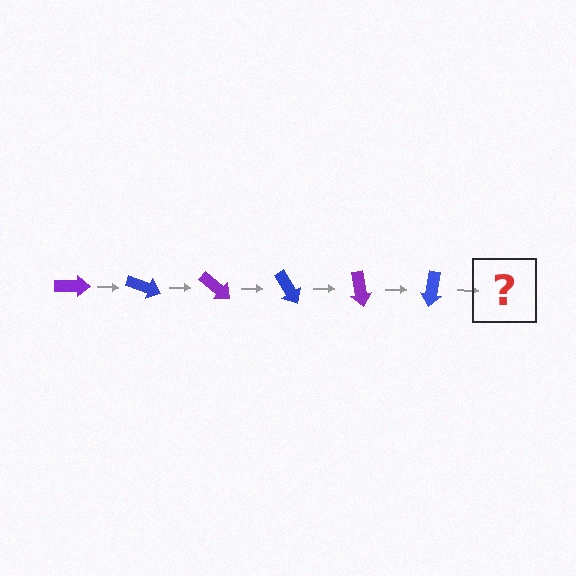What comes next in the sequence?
The next element should be a purple arrow, rotated 120 degrees from the start.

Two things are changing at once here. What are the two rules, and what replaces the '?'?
The two rules are that it rotates 20 degrees each step and the color cycles through purple and blue. The '?' should be a purple arrow, rotated 120 degrees from the start.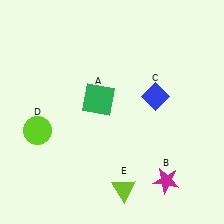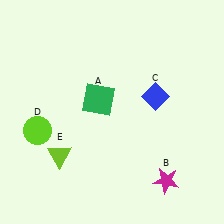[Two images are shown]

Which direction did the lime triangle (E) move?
The lime triangle (E) moved left.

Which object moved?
The lime triangle (E) moved left.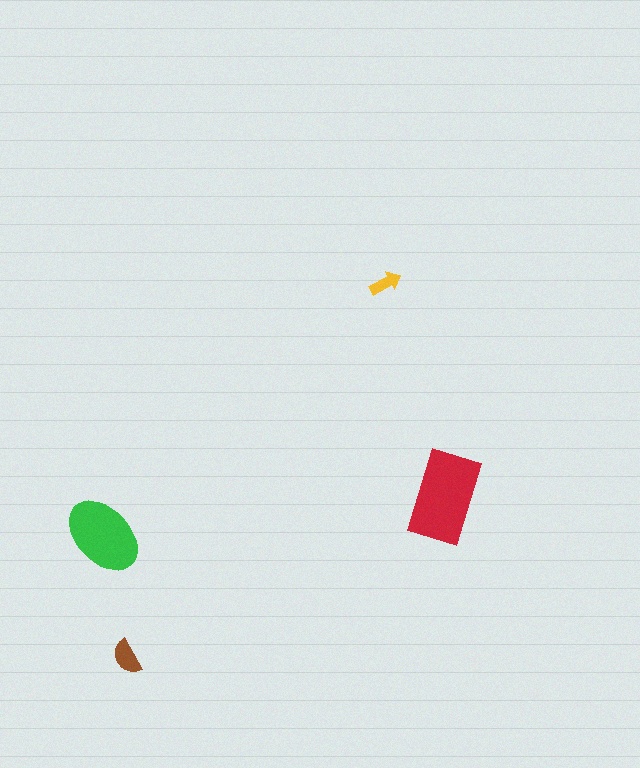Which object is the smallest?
The yellow arrow.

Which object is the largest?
The red rectangle.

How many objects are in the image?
There are 4 objects in the image.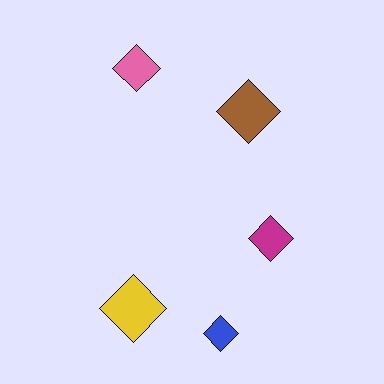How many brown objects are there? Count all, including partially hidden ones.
There is 1 brown object.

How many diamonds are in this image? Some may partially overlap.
There are 5 diamonds.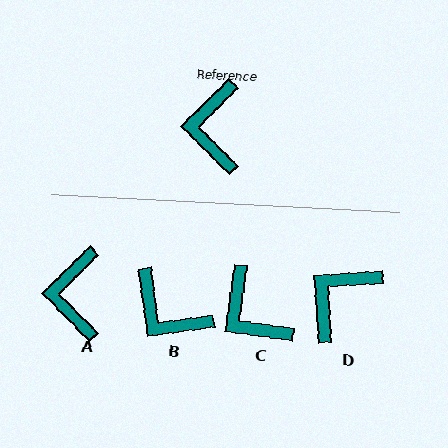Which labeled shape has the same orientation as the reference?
A.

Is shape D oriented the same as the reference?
No, it is off by about 41 degrees.